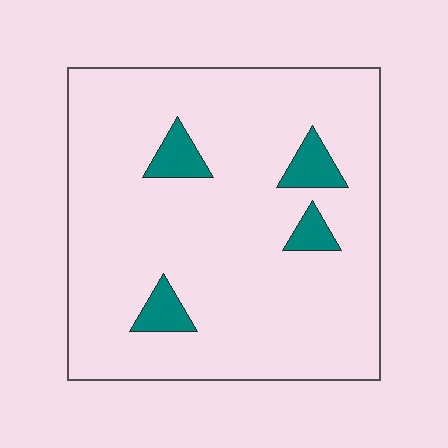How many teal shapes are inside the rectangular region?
4.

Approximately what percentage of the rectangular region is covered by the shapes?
Approximately 10%.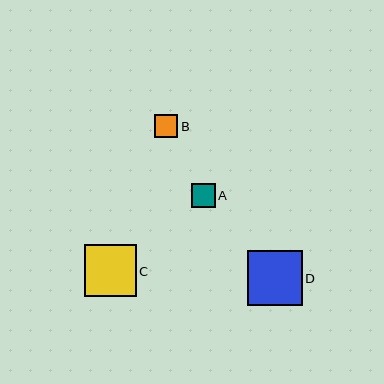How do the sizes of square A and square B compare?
Square A and square B are approximately the same size.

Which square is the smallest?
Square B is the smallest with a size of approximately 24 pixels.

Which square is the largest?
Square D is the largest with a size of approximately 55 pixels.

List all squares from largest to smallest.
From largest to smallest: D, C, A, B.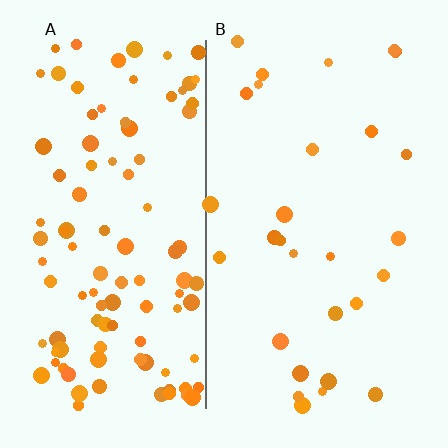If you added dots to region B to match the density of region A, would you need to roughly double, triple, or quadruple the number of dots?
Approximately triple.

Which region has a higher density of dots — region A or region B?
A (the left).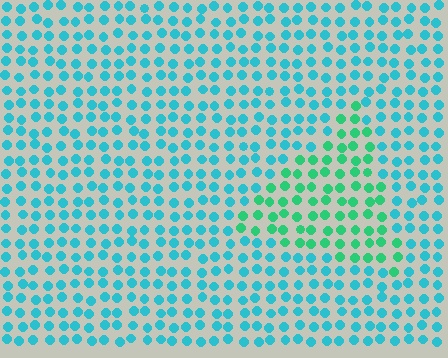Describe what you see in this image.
The image is filled with small cyan elements in a uniform arrangement. A triangle-shaped region is visible where the elements are tinted to a slightly different hue, forming a subtle color boundary.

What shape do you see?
I see a triangle.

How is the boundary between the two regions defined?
The boundary is defined purely by a slight shift in hue (about 37 degrees). Spacing, size, and orientation are identical on both sides.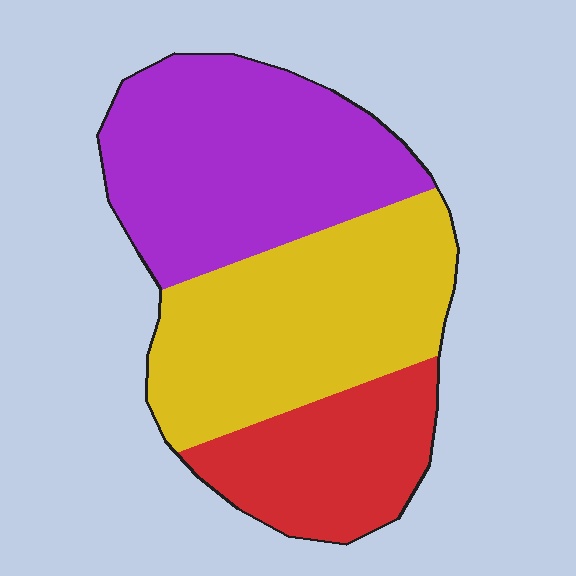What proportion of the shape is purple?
Purple covers about 40% of the shape.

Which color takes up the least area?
Red, at roughly 20%.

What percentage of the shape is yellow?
Yellow covers about 40% of the shape.